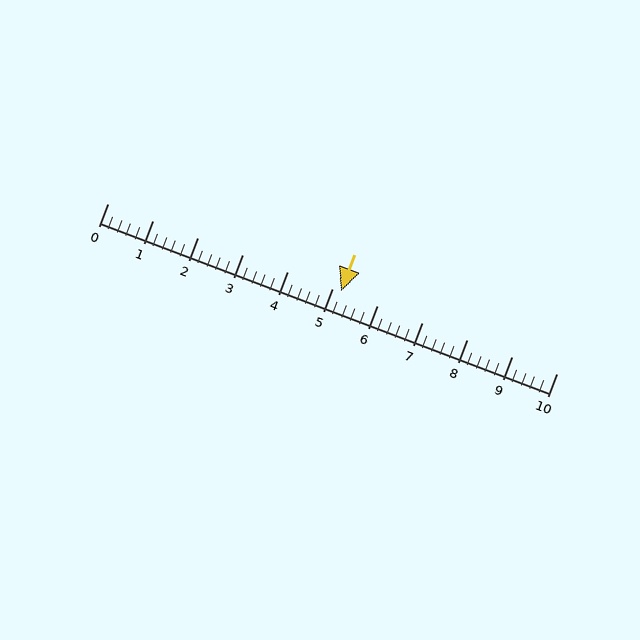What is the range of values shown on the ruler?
The ruler shows values from 0 to 10.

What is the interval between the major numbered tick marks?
The major tick marks are spaced 1 units apart.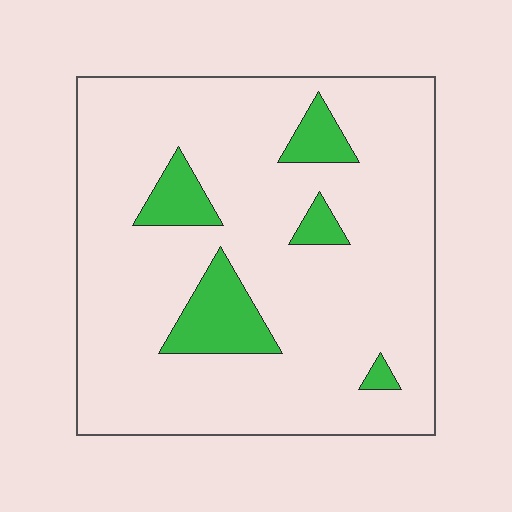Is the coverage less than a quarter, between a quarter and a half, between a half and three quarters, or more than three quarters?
Less than a quarter.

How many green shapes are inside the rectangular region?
5.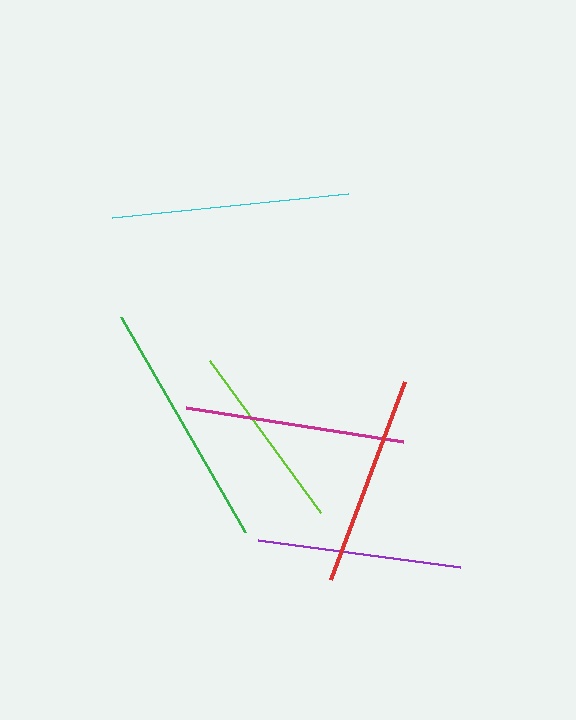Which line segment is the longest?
The green line is the longest at approximately 248 pixels.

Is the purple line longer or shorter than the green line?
The green line is longer than the purple line.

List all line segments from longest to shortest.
From longest to shortest: green, cyan, magenta, red, purple, lime.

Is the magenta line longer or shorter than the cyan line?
The cyan line is longer than the magenta line.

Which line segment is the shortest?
The lime line is the shortest at approximately 188 pixels.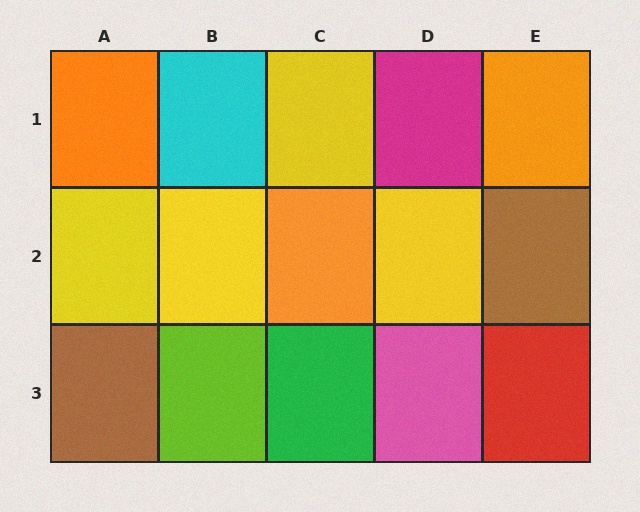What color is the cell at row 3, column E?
Red.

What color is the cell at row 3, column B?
Lime.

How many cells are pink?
1 cell is pink.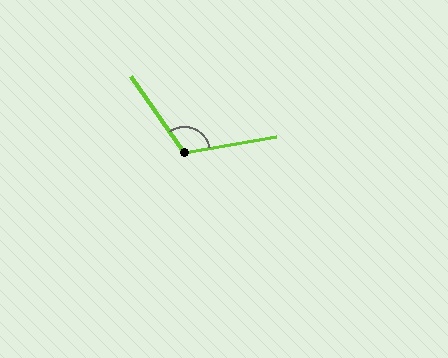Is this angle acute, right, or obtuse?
It is obtuse.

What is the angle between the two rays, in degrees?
Approximately 115 degrees.